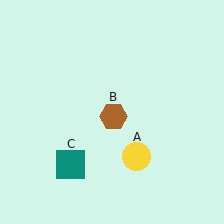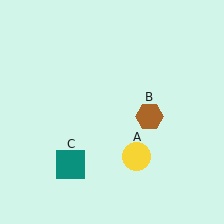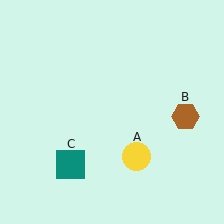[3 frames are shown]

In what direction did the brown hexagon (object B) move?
The brown hexagon (object B) moved right.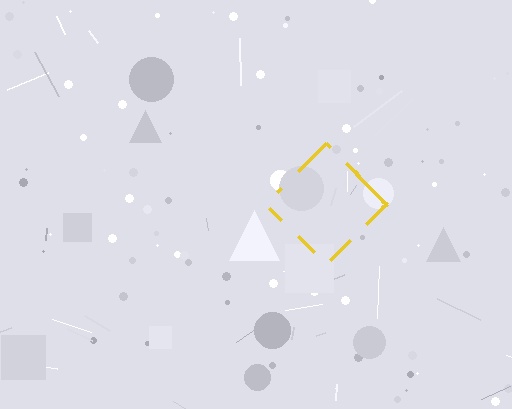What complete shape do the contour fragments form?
The contour fragments form a diamond.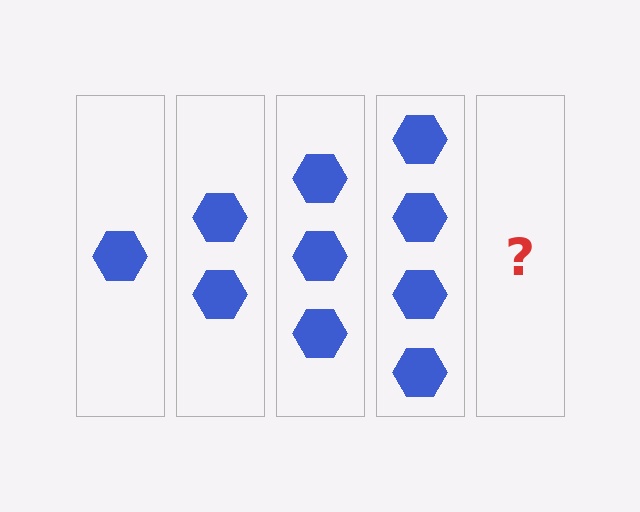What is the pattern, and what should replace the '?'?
The pattern is that each step adds one more hexagon. The '?' should be 5 hexagons.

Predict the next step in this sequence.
The next step is 5 hexagons.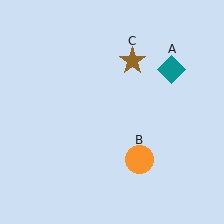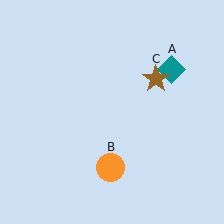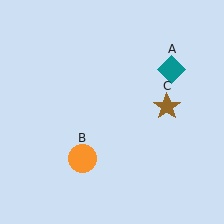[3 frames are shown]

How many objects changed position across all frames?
2 objects changed position: orange circle (object B), brown star (object C).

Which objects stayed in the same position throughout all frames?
Teal diamond (object A) remained stationary.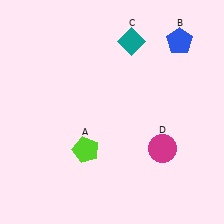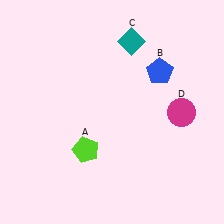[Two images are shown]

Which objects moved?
The objects that moved are: the blue pentagon (B), the magenta circle (D).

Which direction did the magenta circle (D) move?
The magenta circle (D) moved up.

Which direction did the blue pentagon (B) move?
The blue pentagon (B) moved down.